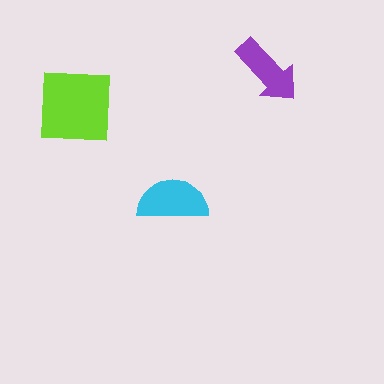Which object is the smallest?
The purple arrow.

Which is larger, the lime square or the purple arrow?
The lime square.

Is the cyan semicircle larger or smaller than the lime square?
Smaller.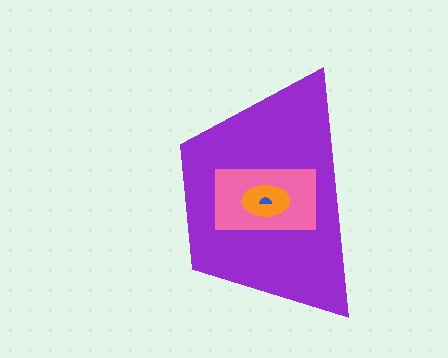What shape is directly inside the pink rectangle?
The orange ellipse.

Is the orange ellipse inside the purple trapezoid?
Yes.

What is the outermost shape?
The purple trapezoid.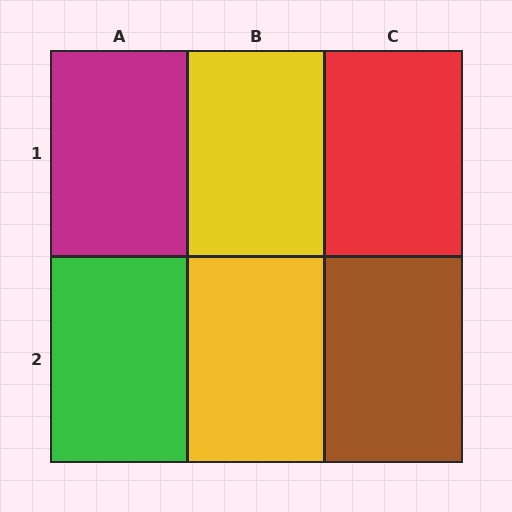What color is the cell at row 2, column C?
Brown.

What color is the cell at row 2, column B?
Yellow.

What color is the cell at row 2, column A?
Green.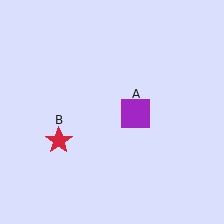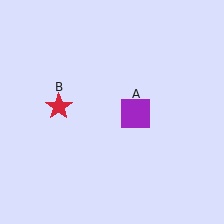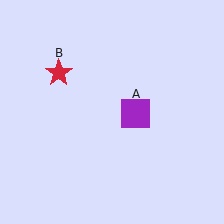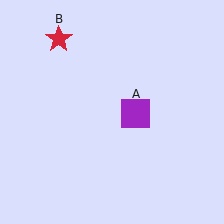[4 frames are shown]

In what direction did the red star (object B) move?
The red star (object B) moved up.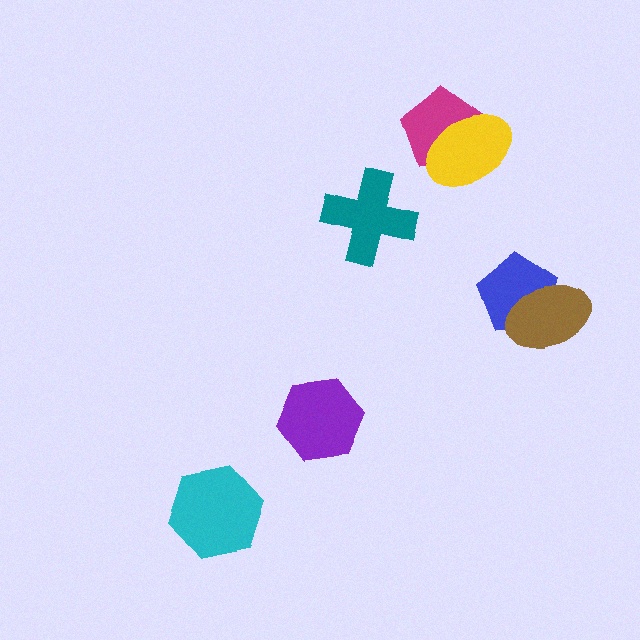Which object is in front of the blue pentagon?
The brown ellipse is in front of the blue pentagon.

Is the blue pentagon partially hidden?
Yes, it is partially covered by another shape.